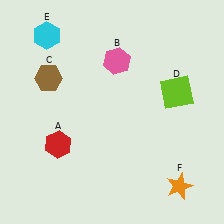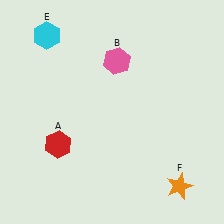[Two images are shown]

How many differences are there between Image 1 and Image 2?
There are 2 differences between the two images.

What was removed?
The lime square (D), the brown hexagon (C) were removed in Image 2.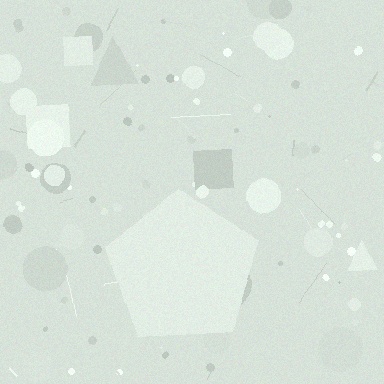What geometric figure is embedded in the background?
A pentagon is embedded in the background.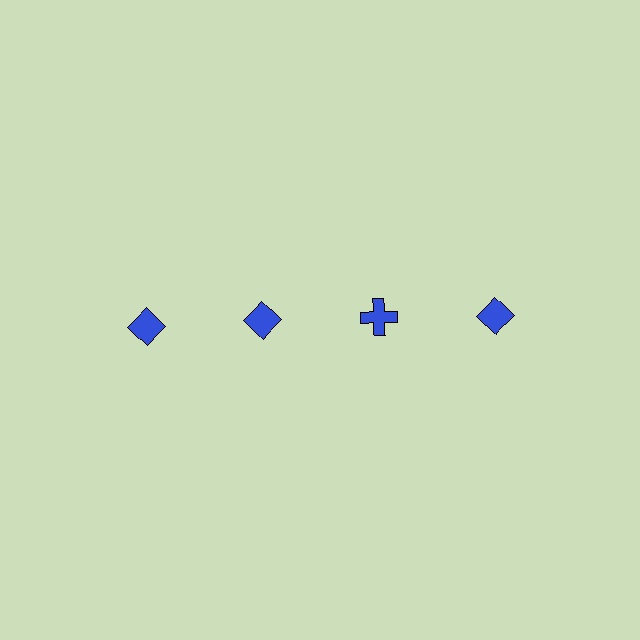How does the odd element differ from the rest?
It has a different shape: cross instead of diamond.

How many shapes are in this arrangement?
There are 4 shapes arranged in a grid pattern.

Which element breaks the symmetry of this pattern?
The blue cross in the top row, center column breaks the symmetry. All other shapes are blue diamonds.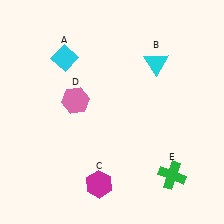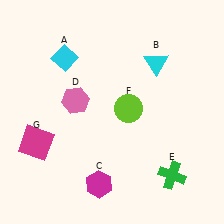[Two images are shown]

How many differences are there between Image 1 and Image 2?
There are 2 differences between the two images.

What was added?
A lime circle (F), a magenta square (G) were added in Image 2.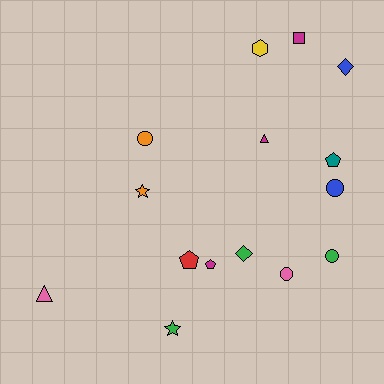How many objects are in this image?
There are 15 objects.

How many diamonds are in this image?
There are 2 diamonds.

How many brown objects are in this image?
There are no brown objects.